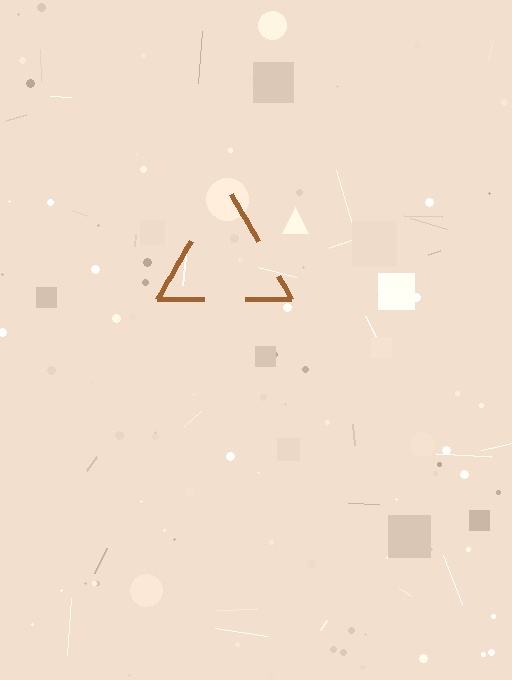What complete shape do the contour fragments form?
The contour fragments form a triangle.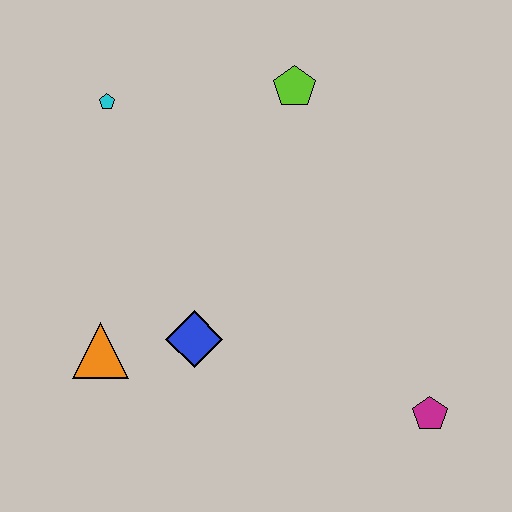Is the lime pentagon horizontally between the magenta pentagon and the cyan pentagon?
Yes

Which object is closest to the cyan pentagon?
The lime pentagon is closest to the cyan pentagon.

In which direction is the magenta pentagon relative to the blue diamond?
The magenta pentagon is to the right of the blue diamond.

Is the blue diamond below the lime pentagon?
Yes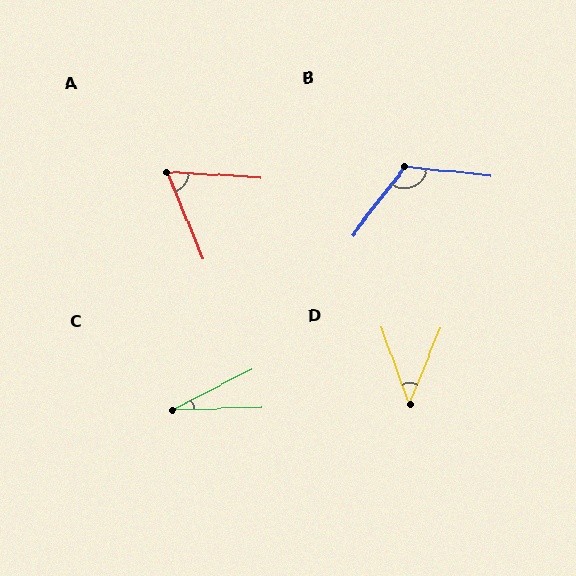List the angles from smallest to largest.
C (26°), D (42°), A (64°), B (121°).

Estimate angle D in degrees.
Approximately 42 degrees.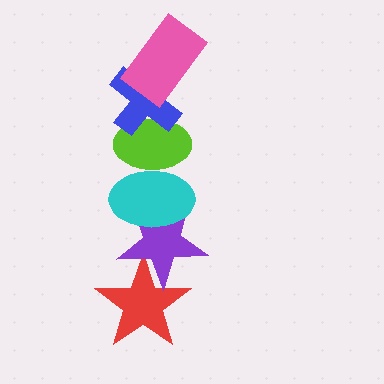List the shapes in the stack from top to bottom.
From top to bottom: the pink rectangle, the blue cross, the lime ellipse, the cyan ellipse, the purple star, the red star.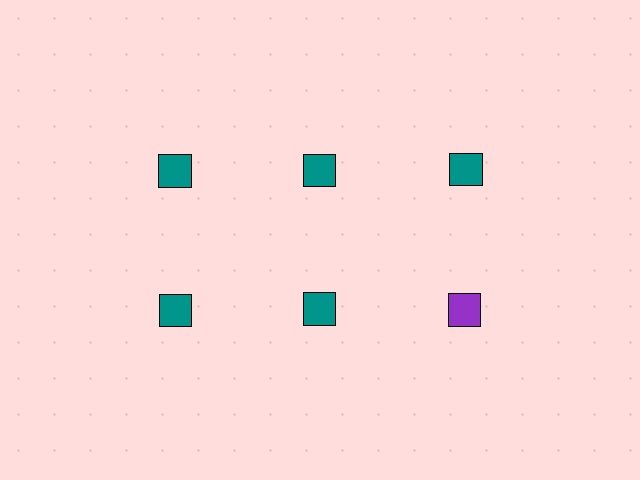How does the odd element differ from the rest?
It has a different color: purple instead of teal.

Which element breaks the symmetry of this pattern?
The purple square in the second row, center column breaks the symmetry. All other shapes are teal squares.